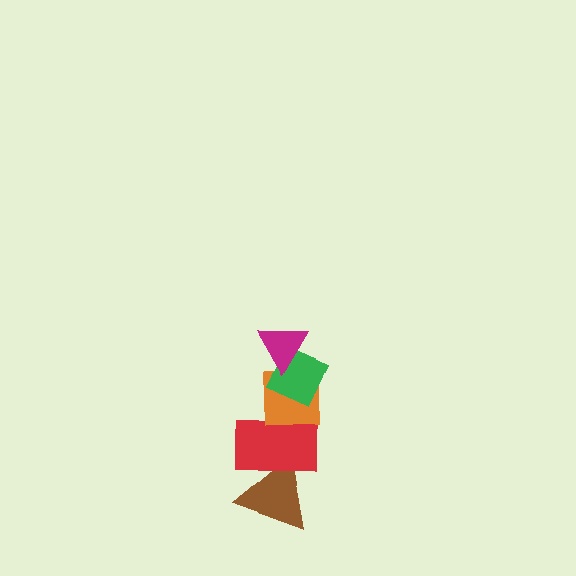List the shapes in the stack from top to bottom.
From top to bottom: the magenta triangle, the green diamond, the orange square, the red rectangle, the brown triangle.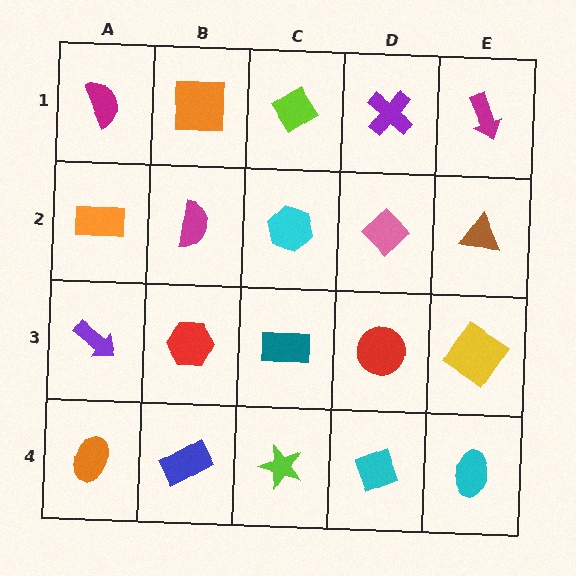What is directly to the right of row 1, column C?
A purple cross.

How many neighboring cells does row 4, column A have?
2.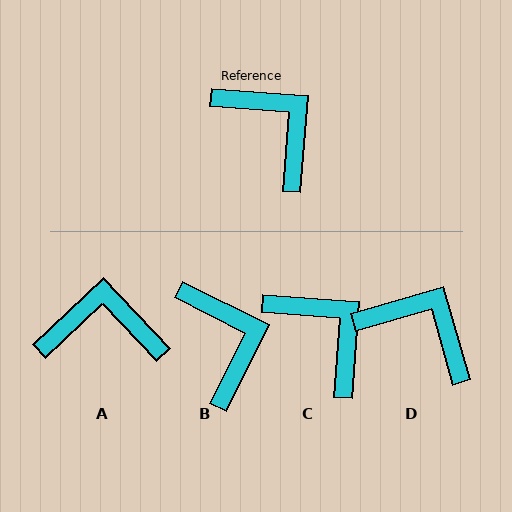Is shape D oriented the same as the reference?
No, it is off by about 20 degrees.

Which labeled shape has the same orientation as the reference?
C.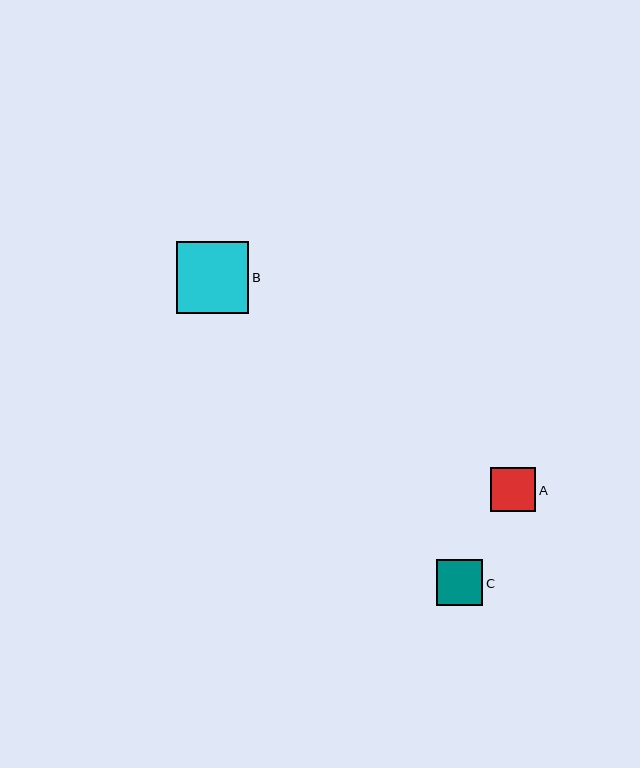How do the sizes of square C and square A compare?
Square C and square A are approximately the same size.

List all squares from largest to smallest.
From largest to smallest: B, C, A.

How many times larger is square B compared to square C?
Square B is approximately 1.6 times the size of square C.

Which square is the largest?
Square B is the largest with a size of approximately 72 pixels.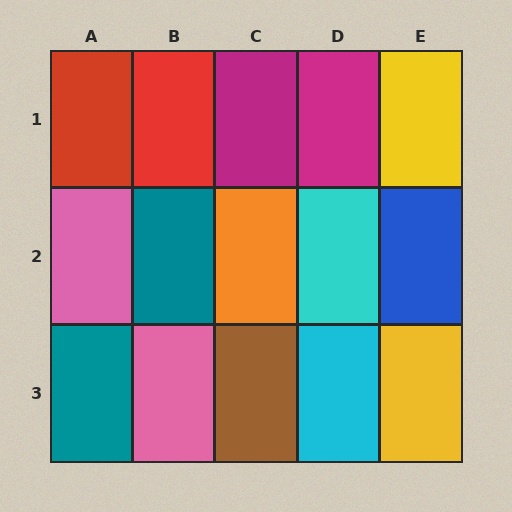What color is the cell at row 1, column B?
Red.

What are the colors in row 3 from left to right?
Teal, pink, brown, cyan, yellow.